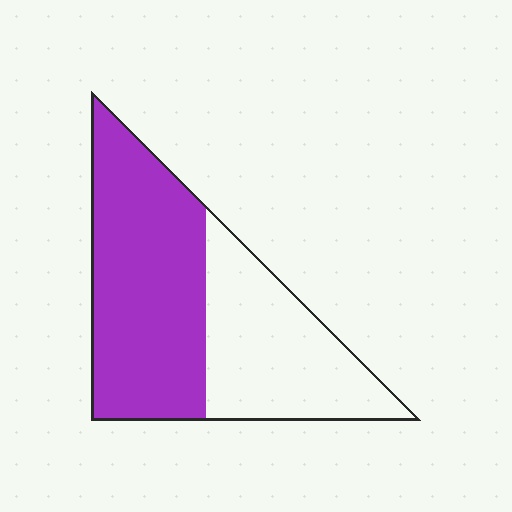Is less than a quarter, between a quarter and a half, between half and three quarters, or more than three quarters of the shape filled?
Between half and three quarters.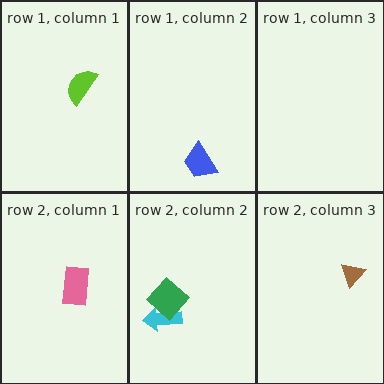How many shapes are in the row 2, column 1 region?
1.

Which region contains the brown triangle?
The row 2, column 3 region.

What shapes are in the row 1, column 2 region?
The blue trapezoid.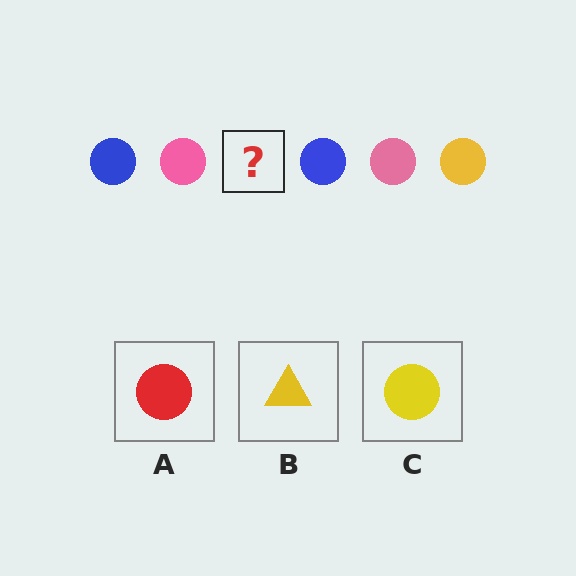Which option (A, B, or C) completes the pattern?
C.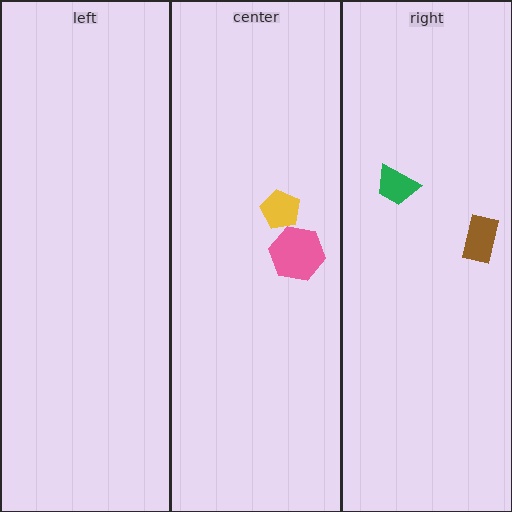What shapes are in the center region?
The pink hexagon, the yellow pentagon.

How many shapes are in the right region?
2.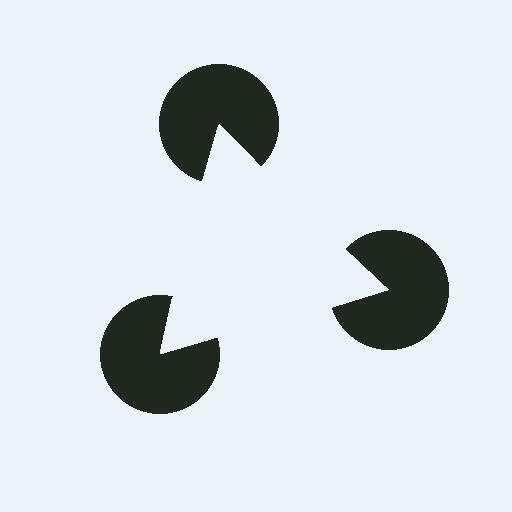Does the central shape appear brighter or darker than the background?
It typically appears slightly brighter than the background, even though no actual brightness change is drawn.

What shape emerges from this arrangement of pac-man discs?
An illusory triangle — its edges are inferred from the aligned wedge cuts in the pac-man discs, not physically drawn.